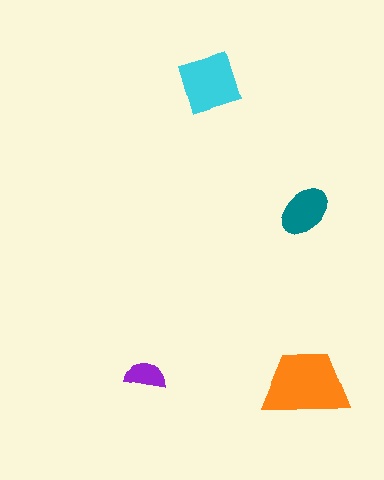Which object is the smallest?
The purple semicircle.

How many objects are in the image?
There are 4 objects in the image.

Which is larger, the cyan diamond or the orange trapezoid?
The orange trapezoid.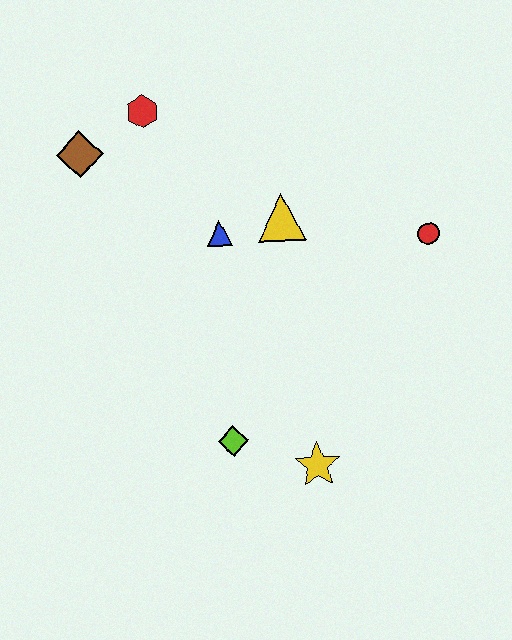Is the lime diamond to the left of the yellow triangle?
Yes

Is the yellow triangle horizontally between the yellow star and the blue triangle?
Yes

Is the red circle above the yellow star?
Yes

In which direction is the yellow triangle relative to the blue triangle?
The yellow triangle is to the right of the blue triangle.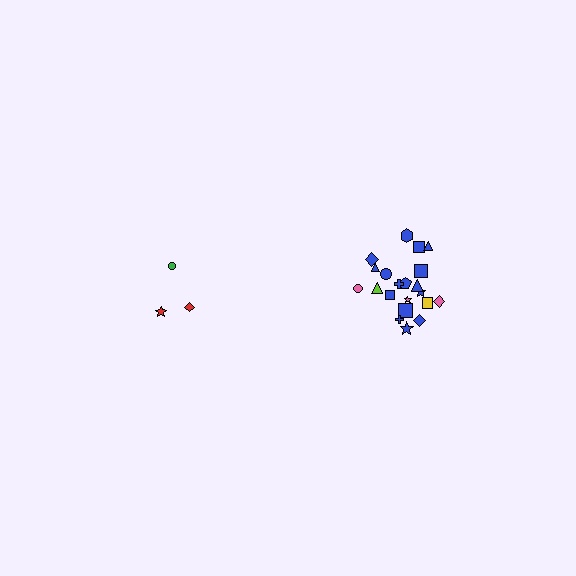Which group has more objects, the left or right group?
The right group.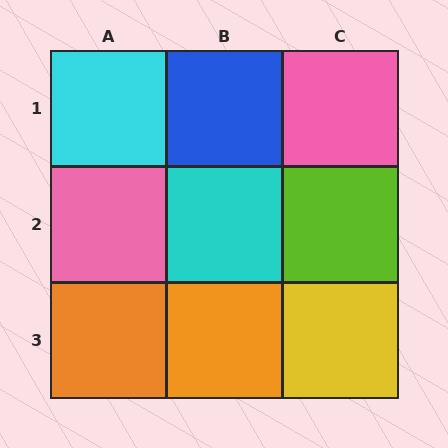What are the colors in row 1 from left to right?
Cyan, blue, pink.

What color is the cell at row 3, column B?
Orange.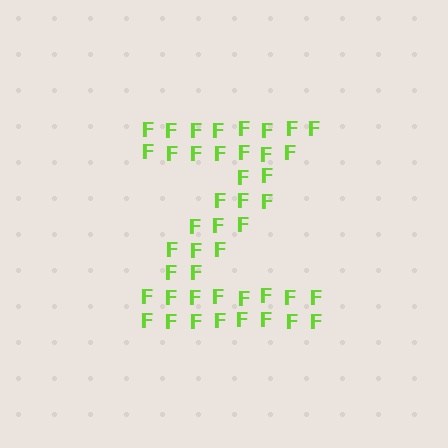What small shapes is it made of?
It is made of small letter F's.